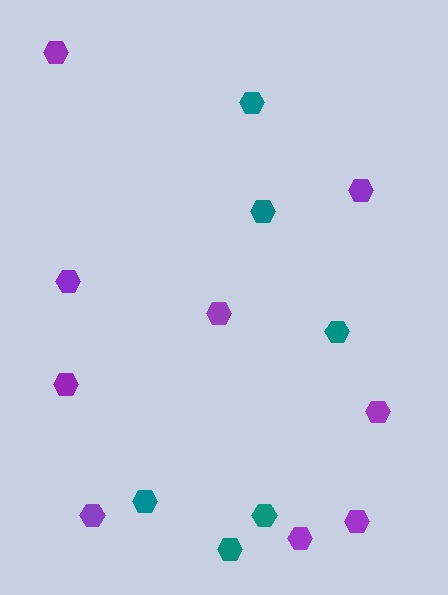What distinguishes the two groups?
There are 2 groups: one group of teal hexagons (6) and one group of purple hexagons (9).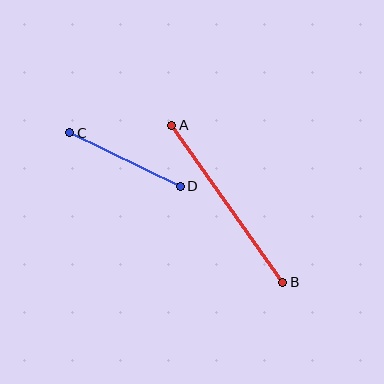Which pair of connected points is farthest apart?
Points A and B are farthest apart.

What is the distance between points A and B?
The distance is approximately 192 pixels.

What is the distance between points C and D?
The distance is approximately 122 pixels.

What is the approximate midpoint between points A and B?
The midpoint is at approximately (227, 204) pixels.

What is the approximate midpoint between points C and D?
The midpoint is at approximately (125, 160) pixels.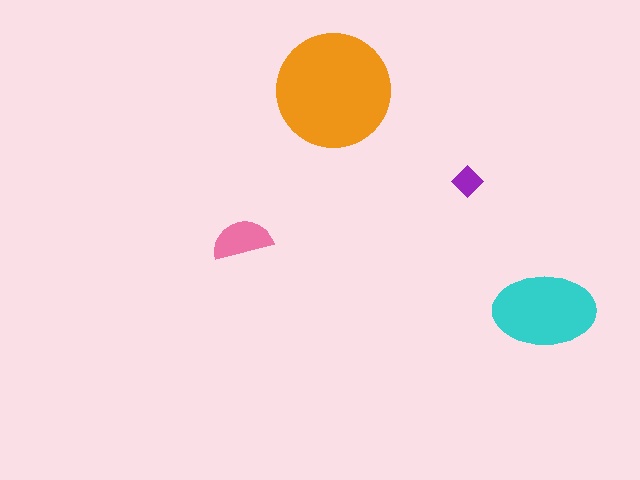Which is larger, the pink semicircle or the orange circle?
The orange circle.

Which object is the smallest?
The purple diamond.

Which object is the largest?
The orange circle.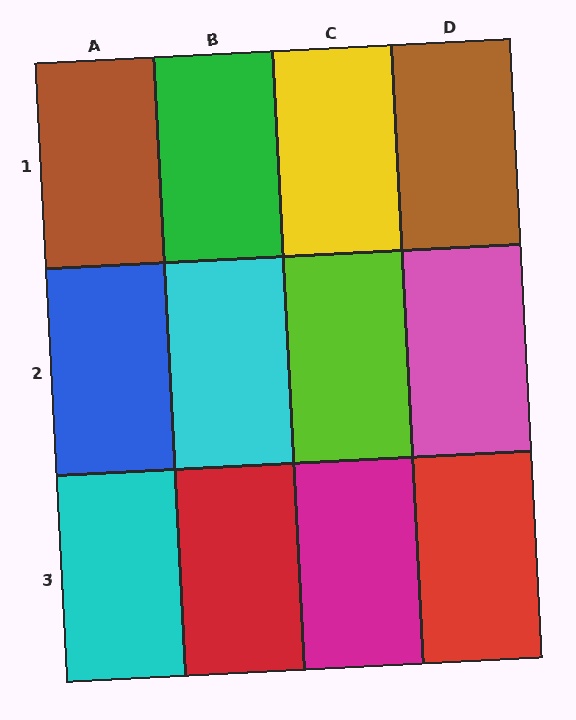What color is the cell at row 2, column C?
Lime.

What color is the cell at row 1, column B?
Green.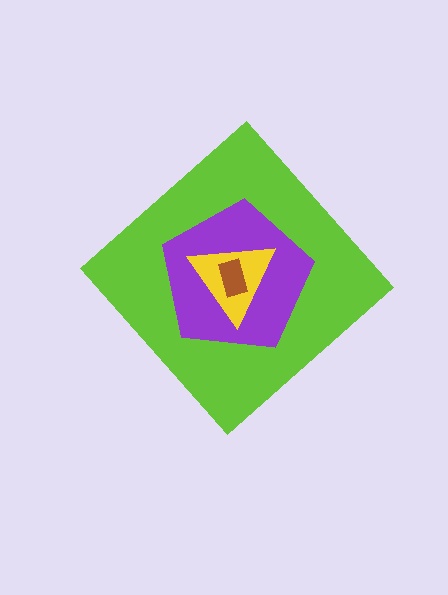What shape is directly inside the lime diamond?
The purple pentagon.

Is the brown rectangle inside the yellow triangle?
Yes.